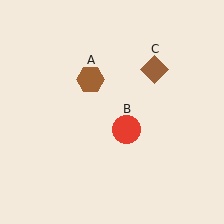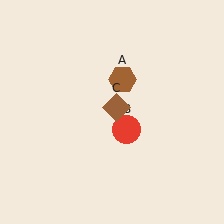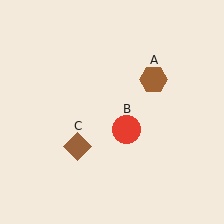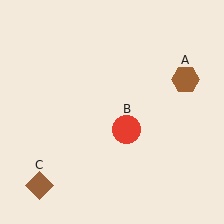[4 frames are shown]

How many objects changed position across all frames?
2 objects changed position: brown hexagon (object A), brown diamond (object C).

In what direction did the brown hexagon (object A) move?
The brown hexagon (object A) moved right.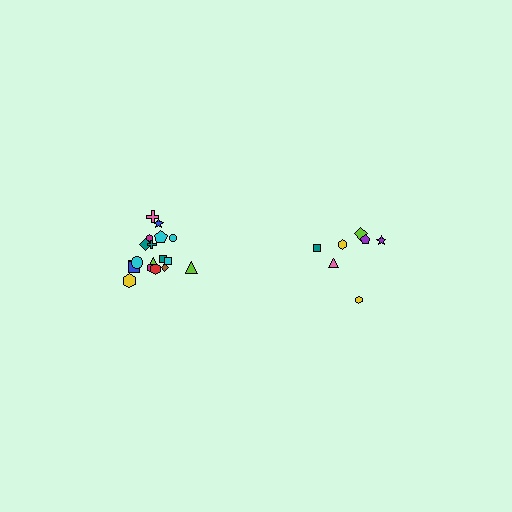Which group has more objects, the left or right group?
The left group.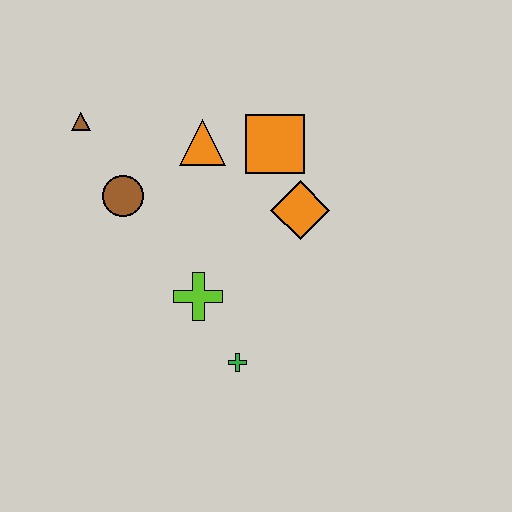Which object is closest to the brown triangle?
The brown circle is closest to the brown triangle.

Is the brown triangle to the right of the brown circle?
No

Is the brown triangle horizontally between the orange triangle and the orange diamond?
No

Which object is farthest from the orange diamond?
The brown triangle is farthest from the orange diamond.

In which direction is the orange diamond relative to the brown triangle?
The orange diamond is to the right of the brown triangle.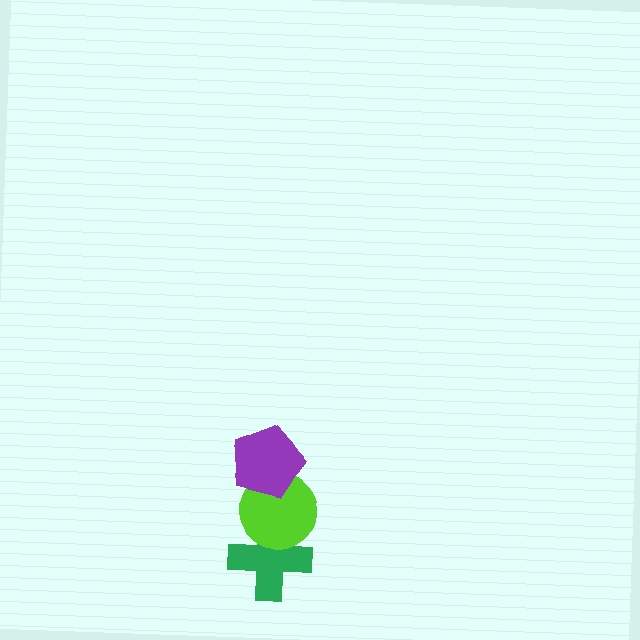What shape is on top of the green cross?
The lime circle is on top of the green cross.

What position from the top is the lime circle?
The lime circle is 2nd from the top.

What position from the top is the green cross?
The green cross is 3rd from the top.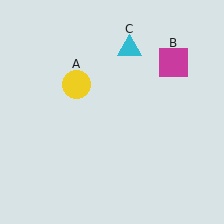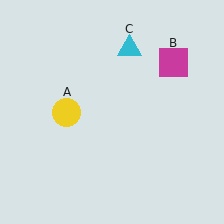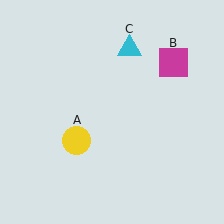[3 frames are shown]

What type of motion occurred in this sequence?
The yellow circle (object A) rotated counterclockwise around the center of the scene.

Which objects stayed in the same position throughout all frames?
Magenta square (object B) and cyan triangle (object C) remained stationary.